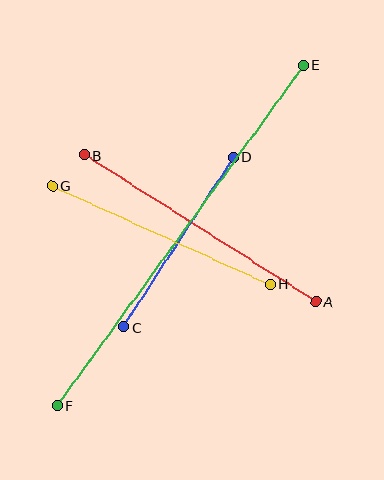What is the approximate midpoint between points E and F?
The midpoint is at approximately (181, 235) pixels.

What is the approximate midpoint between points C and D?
The midpoint is at approximately (179, 242) pixels.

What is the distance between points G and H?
The distance is approximately 239 pixels.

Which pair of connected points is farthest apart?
Points E and F are farthest apart.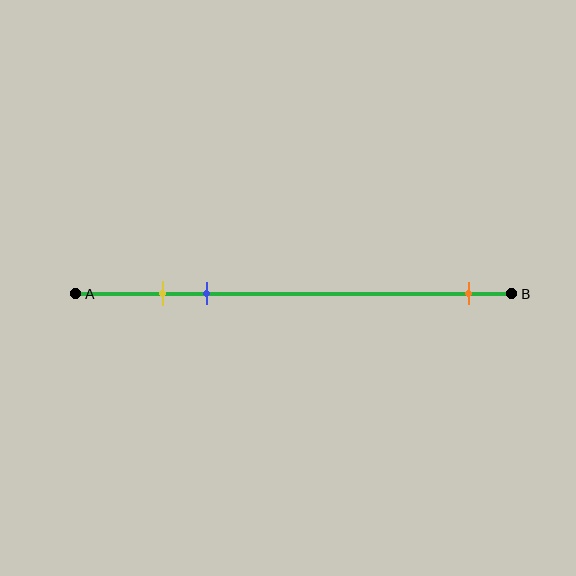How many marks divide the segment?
There are 3 marks dividing the segment.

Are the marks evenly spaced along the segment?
No, the marks are not evenly spaced.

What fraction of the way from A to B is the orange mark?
The orange mark is approximately 90% (0.9) of the way from A to B.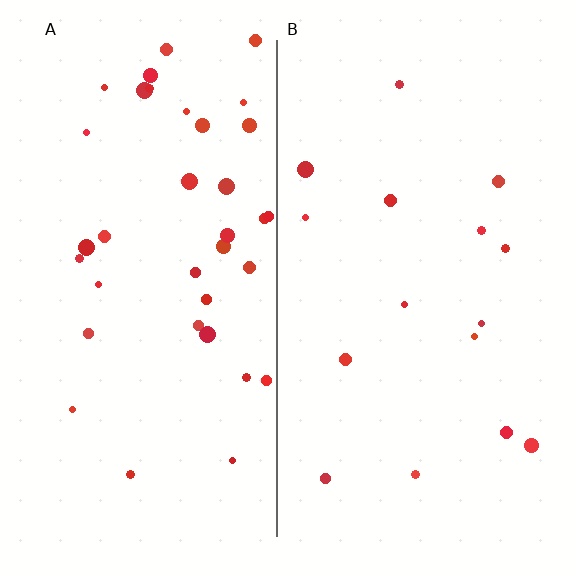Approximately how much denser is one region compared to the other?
Approximately 2.3× — region A over region B.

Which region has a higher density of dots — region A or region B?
A (the left).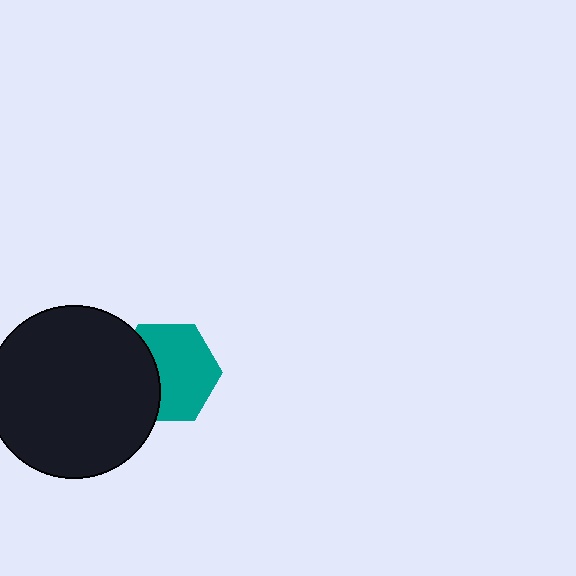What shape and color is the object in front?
The object in front is a black circle.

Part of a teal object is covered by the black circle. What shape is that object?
It is a hexagon.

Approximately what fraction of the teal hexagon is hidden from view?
Roughly 35% of the teal hexagon is hidden behind the black circle.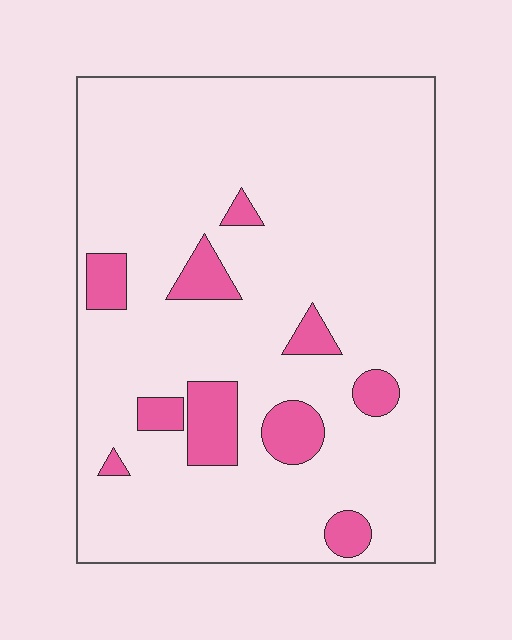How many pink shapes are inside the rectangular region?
10.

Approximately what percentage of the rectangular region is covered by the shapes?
Approximately 10%.